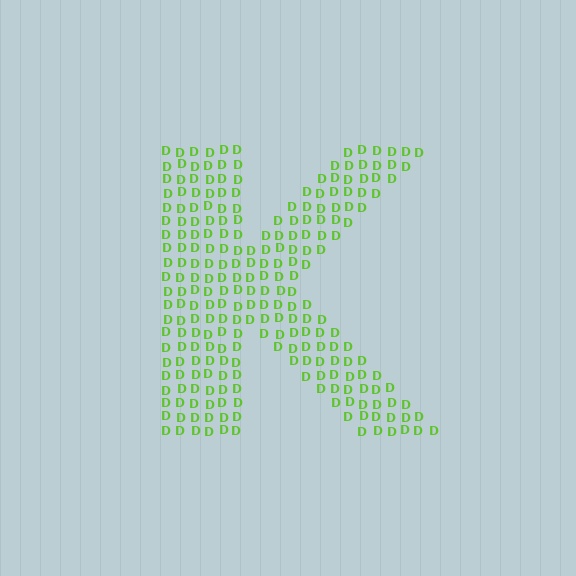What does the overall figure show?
The overall figure shows the letter K.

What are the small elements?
The small elements are letter D's.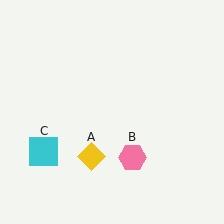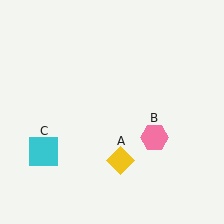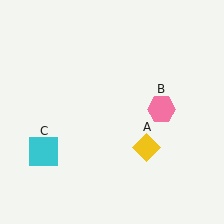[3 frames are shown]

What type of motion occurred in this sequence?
The yellow diamond (object A), pink hexagon (object B) rotated counterclockwise around the center of the scene.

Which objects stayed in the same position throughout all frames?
Cyan square (object C) remained stationary.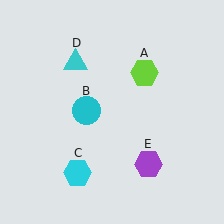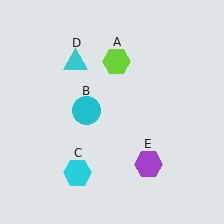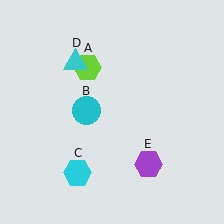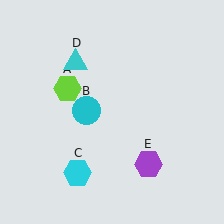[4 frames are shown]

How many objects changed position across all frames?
1 object changed position: lime hexagon (object A).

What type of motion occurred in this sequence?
The lime hexagon (object A) rotated counterclockwise around the center of the scene.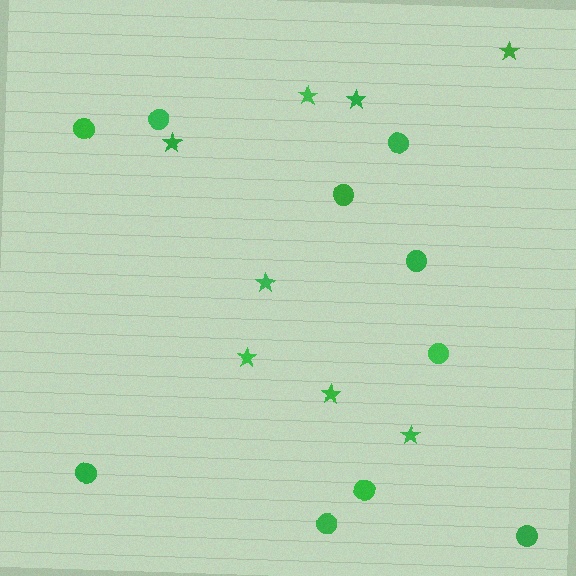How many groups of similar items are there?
There are 2 groups: one group of stars (8) and one group of circles (10).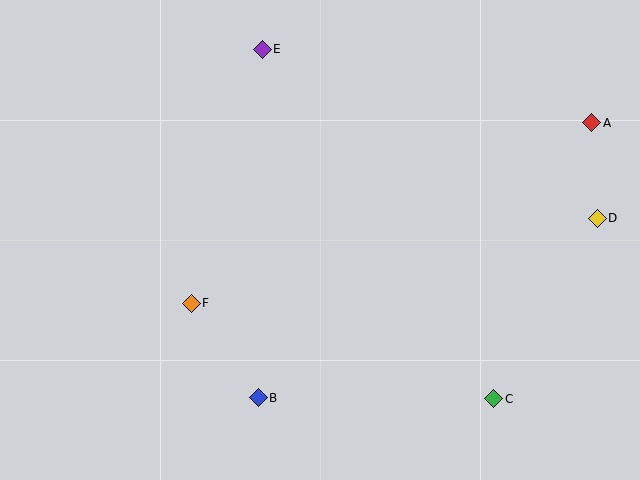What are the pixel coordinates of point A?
Point A is at (592, 123).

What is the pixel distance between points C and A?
The distance between C and A is 293 pixels.